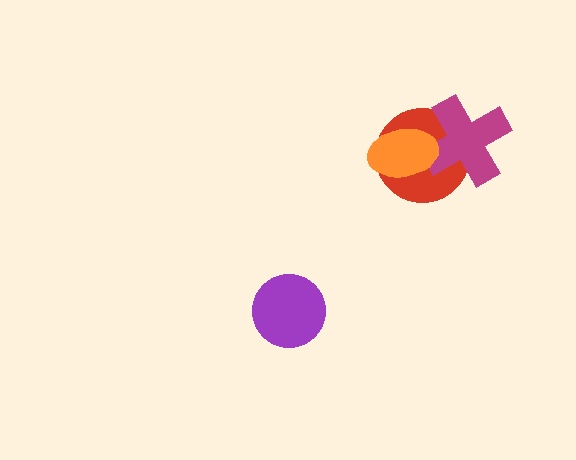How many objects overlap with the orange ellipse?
2 objects overlap with the orange ellipse.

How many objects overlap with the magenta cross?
2 objects overlap with the magenta cross.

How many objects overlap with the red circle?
2 objects overlap with the red circle.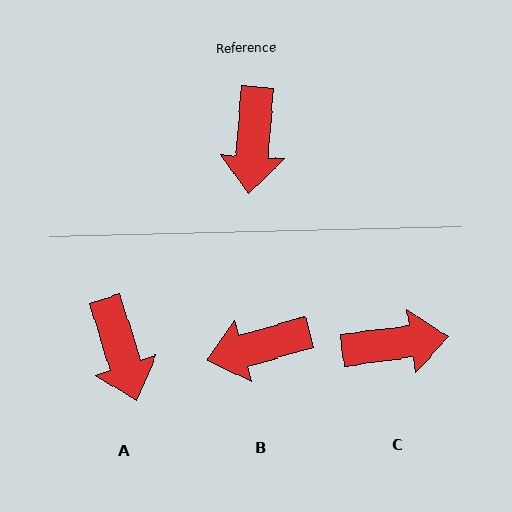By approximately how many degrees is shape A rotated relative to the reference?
Approximately 22 degrees counter-clockwise.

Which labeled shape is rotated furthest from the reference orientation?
C, about 101 degrees away.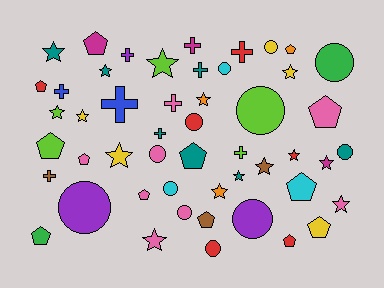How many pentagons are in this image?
There are 13 pentagons.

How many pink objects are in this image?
There are 8 pink objects.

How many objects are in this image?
There are 50 objects.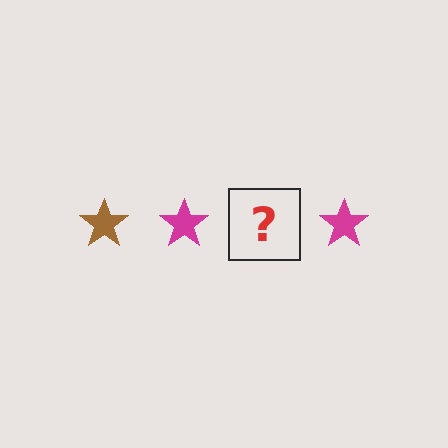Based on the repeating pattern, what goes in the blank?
The blank should be a brown star.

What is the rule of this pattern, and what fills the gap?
The rule is that the pattern cycles through brown, magenta stars. The gap should be filled with a brown star.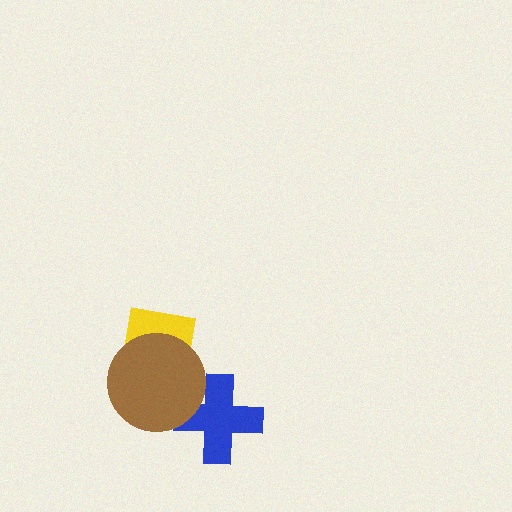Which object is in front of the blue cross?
The brown circle is in front of the blue cross.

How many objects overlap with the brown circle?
2 objects overlap with the brown circle.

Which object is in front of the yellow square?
The brown circle is in front of the yellow square.